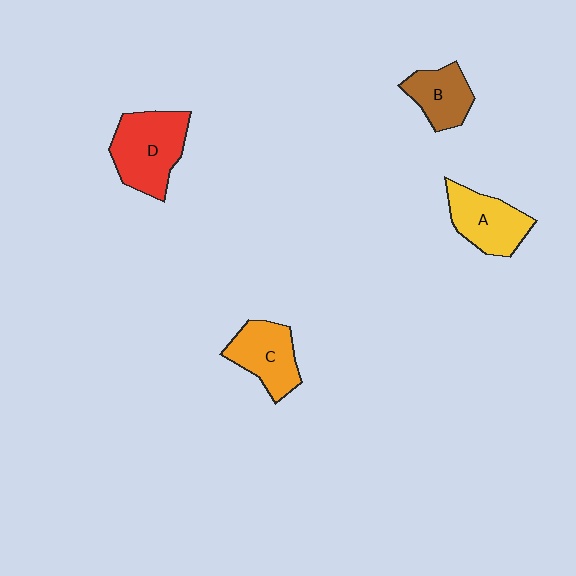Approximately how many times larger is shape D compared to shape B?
Approximately 1.6 times.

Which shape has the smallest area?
Shape B (brown).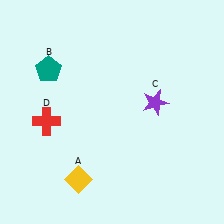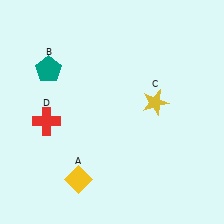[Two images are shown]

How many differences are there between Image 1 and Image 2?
There is 1 difference between the two images.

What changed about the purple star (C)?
In Image 1, C is purple. In Image 2, it changed to yellow.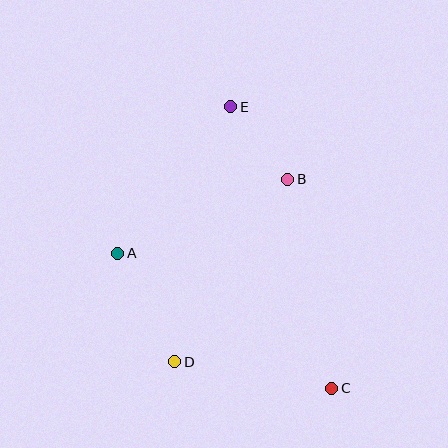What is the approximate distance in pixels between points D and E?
The distance between D and E is approximately 261 pixels.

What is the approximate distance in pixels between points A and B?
The distance between A and B is approximately 185 pixels.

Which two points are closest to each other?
Points B and E are closest to each other.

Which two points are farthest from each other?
Points C and E are farthest from each other.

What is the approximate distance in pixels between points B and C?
The distance between B and C is approximately 214 pixels.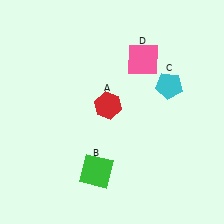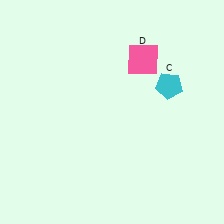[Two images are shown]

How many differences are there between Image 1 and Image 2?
There are 2 differences between the two images.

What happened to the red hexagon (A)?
The red hexagon (A) was removed in Image 2. It was in the top-left area of Image 1.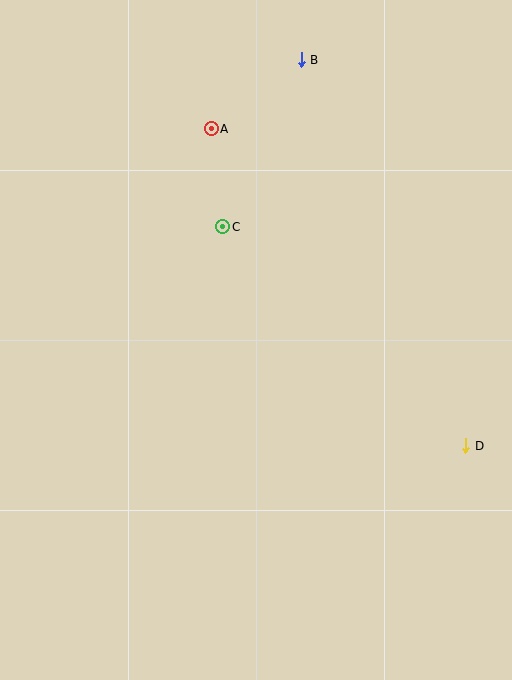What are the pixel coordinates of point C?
Point C is at (223, 227).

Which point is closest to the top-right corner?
Point B is closest to the top-right corner.